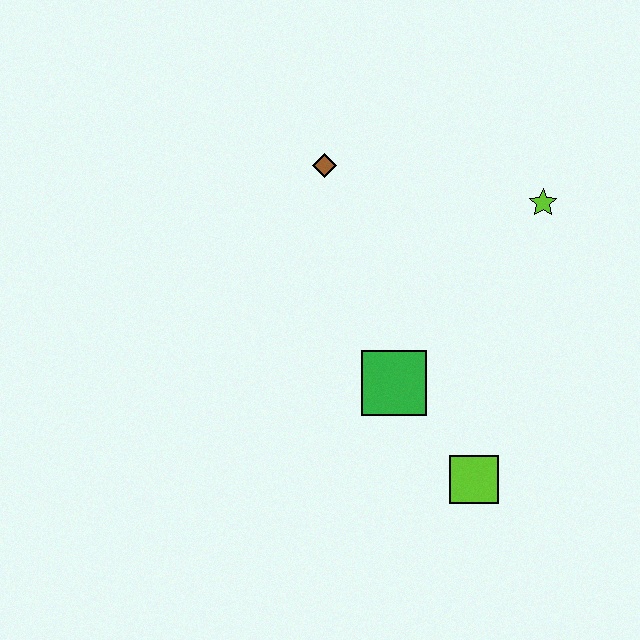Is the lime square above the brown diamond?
No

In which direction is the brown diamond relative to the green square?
The brown diamond is above the green square.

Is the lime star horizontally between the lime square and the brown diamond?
No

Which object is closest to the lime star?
The brown diamond is closest to the lime star.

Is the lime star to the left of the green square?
No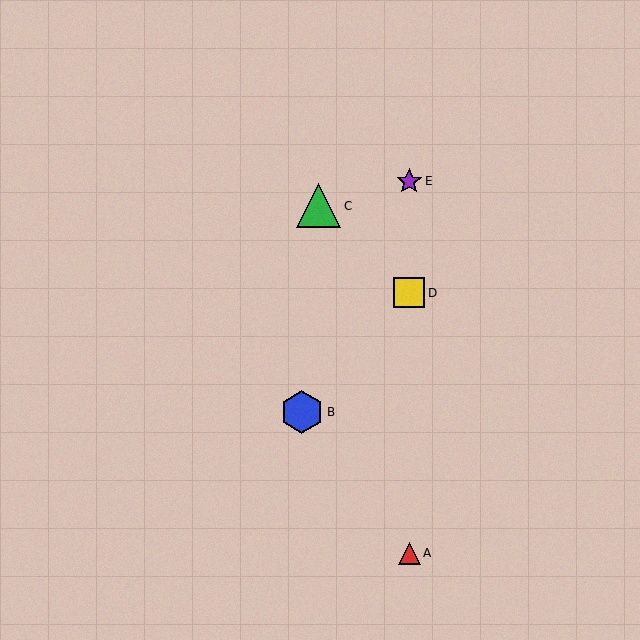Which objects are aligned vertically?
Objects A, D, E are aligned vertically.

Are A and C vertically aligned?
No, A is at x≈409 and C is at x≈319.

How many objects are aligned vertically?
3 objects (A, D, E) are aligned vertically.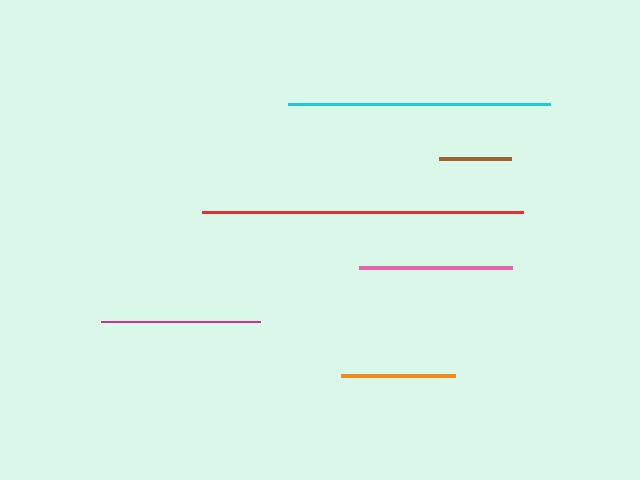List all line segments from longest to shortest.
From longest to shortest: red, cyan, magenta, pink, orange, brown.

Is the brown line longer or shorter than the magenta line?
The magenta line is longer than the brown line.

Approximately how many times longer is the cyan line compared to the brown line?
The cyan line is approximately 3.6 times the length of the brown line.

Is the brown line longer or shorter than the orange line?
The orange line is longer than the brown line.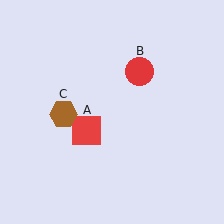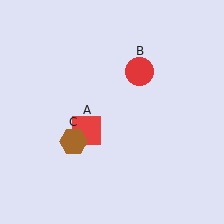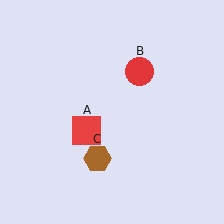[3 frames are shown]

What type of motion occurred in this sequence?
The brown hexagon (object C) rotated counterclockwise around the center of the scene.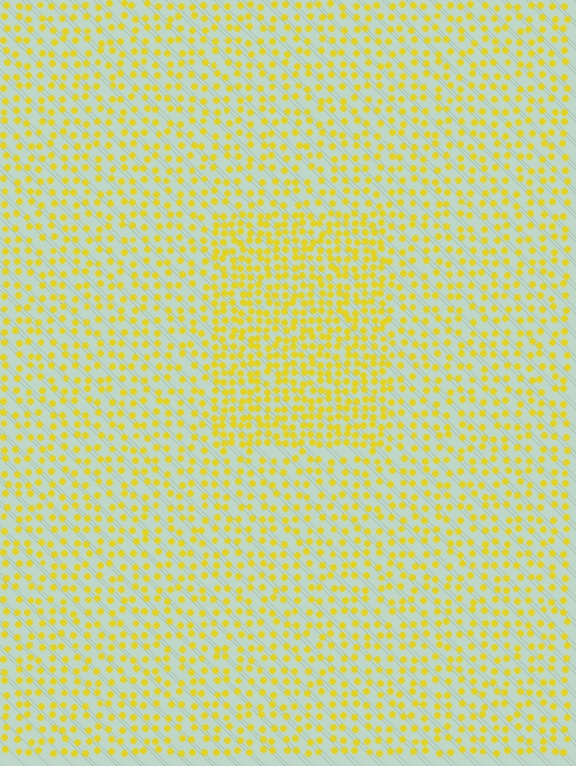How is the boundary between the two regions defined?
The boundary is defined by a change in element density (approximately 1.8x ratio). All elements are the same color, size, and shape.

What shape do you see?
I see a rectangle.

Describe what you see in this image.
The image contains small yellow elements arranged at two different densities. A rectangle-shaped region is visible where the elements are more densely packed than the surrounding area.